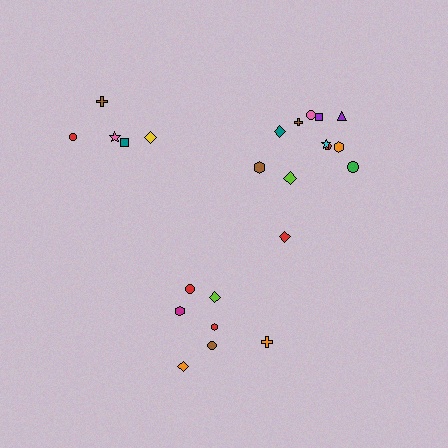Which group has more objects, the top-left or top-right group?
The top-right group.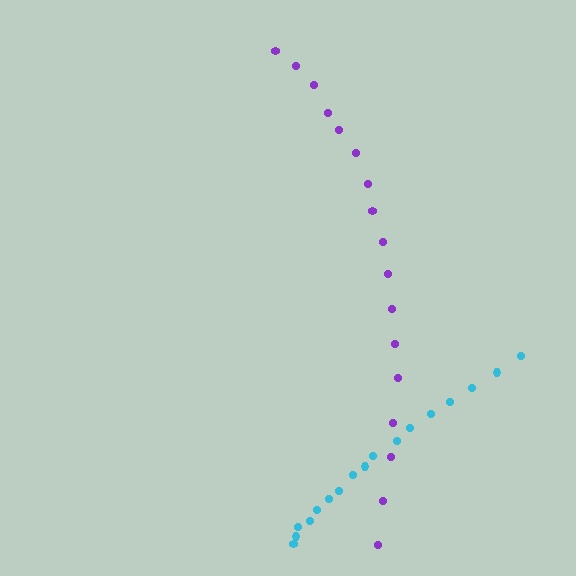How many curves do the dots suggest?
There are 2 distinct paths.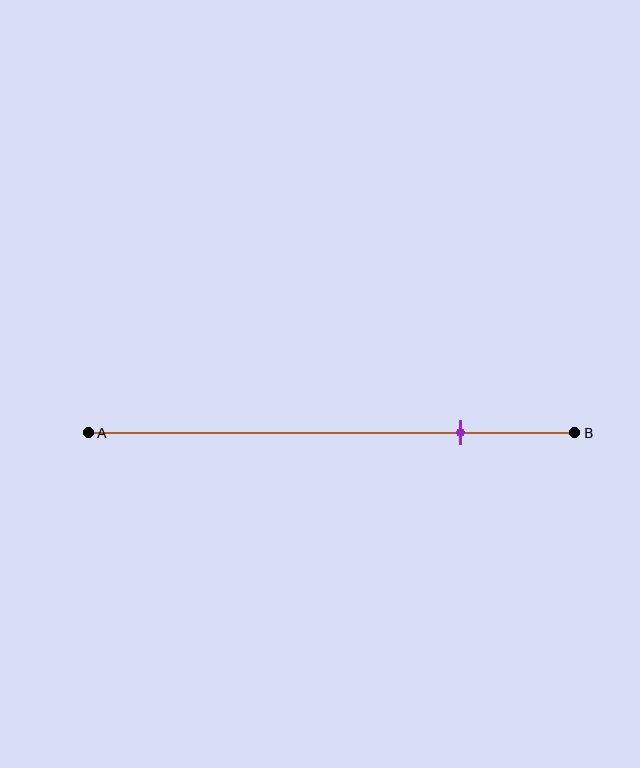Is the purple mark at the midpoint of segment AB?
No, the mark is at about 75% from A, not at the 50% midpoint.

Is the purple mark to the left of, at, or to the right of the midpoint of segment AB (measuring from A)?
The purple mark is to the right of the midpoint of segment AB.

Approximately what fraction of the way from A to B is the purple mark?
The purple mark is approximately 75% of the way from A to B.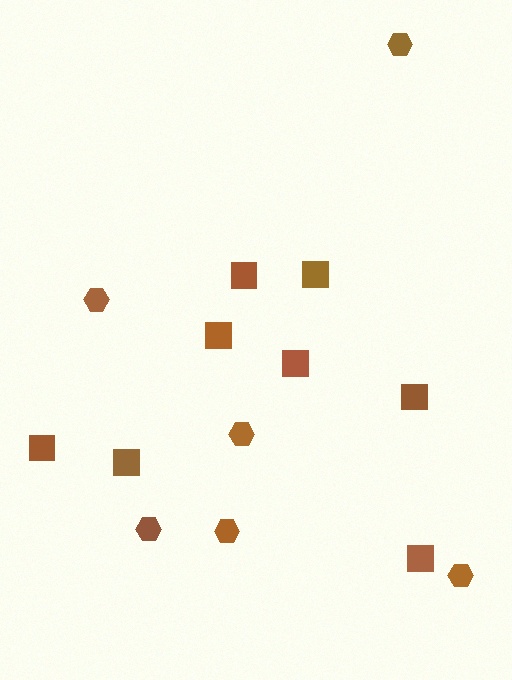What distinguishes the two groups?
There are 2 groups: one group of hexagons (6) and one group of squares (8).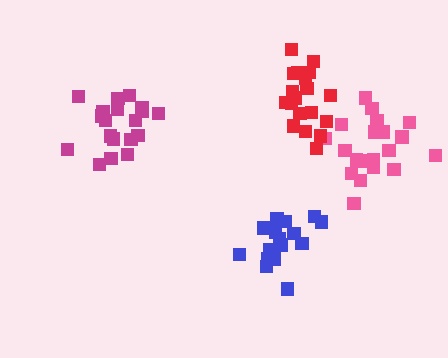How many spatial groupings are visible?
There are 4 spatial groupings.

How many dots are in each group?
Group 1: 19 dots, Group 2: 21 dots, Group 3: 19 dots, Group 4: 16 dots (75 total).